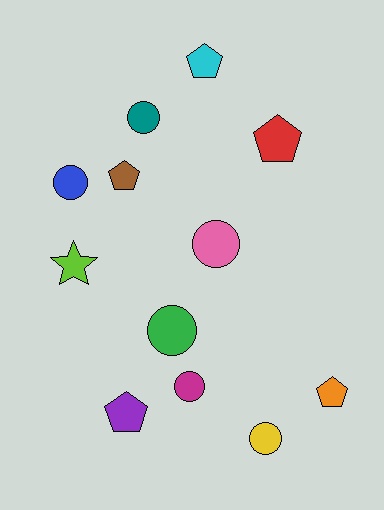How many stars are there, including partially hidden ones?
There is 1 star.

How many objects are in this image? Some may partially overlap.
There are 12 objects.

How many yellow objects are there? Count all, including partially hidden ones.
There is 1 yellow object.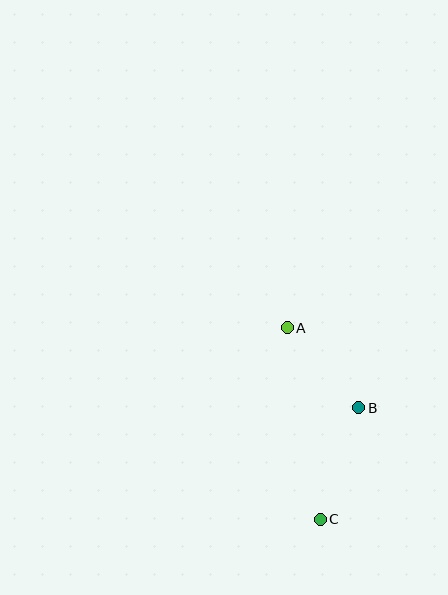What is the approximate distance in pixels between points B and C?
The distance between B and C is approximately 118 pixels.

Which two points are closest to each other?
Points A and B are closest to each other.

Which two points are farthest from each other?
Points A and C are farthest from each other.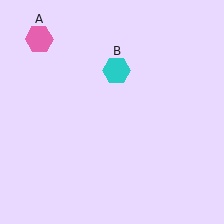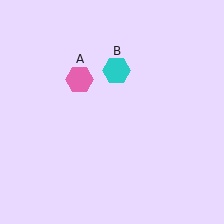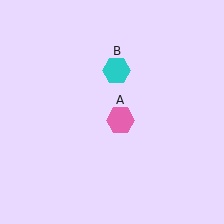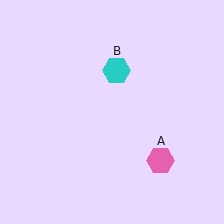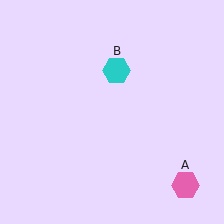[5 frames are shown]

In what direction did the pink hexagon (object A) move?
The pink hexagon (object A) moved down and to the right.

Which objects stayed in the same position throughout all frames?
Cyan hexagon (object B) remained stationary.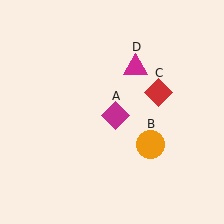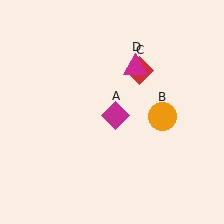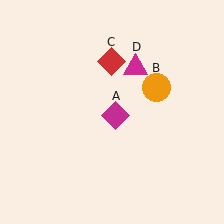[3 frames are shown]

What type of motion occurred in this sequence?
The orange circle (object B), red diamond (object C) rotated counterclockwise around the center of the scene.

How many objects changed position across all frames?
2 objects changed position: orange circle (object B), red diamond (object C).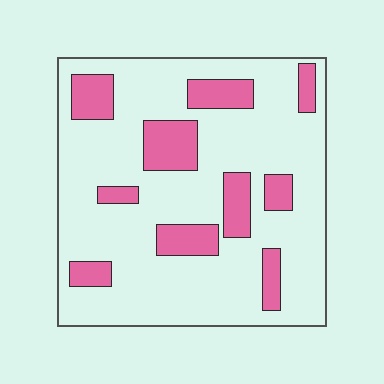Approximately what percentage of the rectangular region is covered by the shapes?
Approximately 20%.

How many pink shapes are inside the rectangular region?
10.